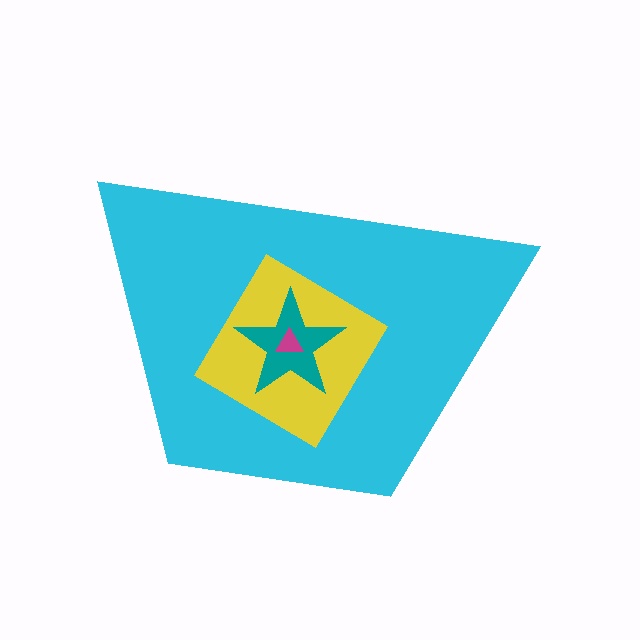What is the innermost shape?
The magenta triangle.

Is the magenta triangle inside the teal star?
Yes.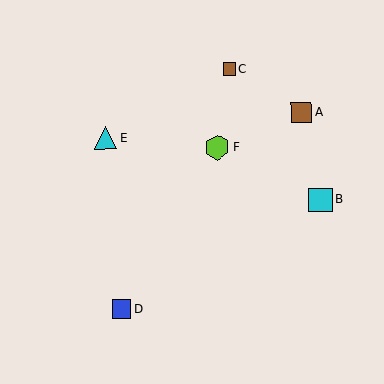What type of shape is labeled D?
Shape D is a blue square.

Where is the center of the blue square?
The center of the blue square is at (122, 309).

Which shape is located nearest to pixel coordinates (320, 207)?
The cyan square (labeled B) at (321, 200) is nearest to that location.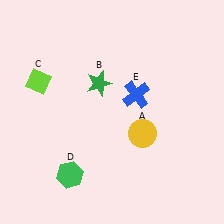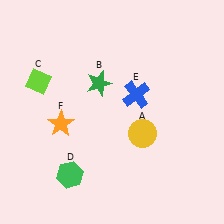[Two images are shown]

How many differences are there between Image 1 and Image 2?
There is 1 difference between the two images.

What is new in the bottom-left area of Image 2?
An orange star (F) was added in the bottom-left area of Image 2.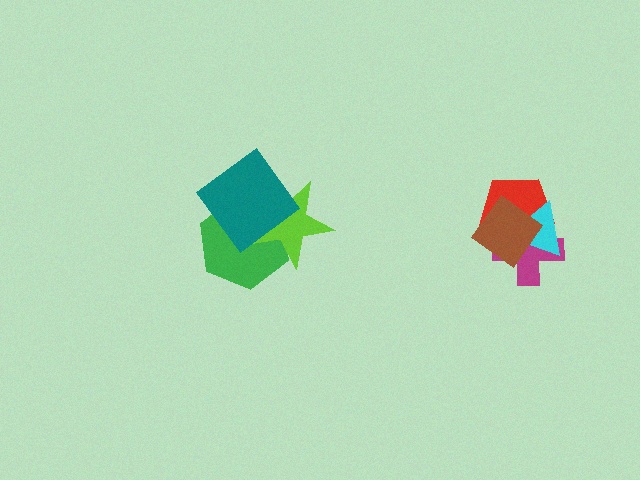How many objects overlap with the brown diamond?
3 objects overlap with the brown diamond.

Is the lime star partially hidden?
Yes, it is partially covered by another shape.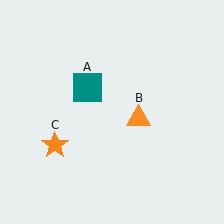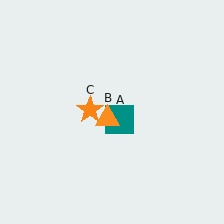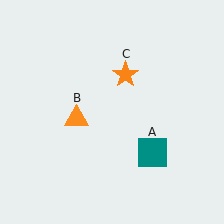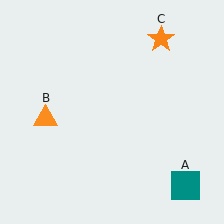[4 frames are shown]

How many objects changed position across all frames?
3 objects changed position: teal square (object A), orange triangle (object B), orange star (object C).